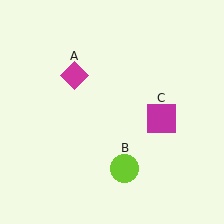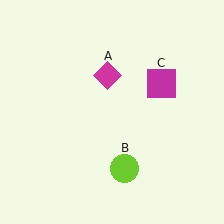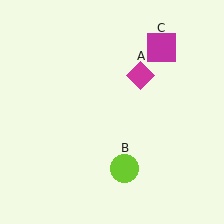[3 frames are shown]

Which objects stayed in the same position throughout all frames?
Lime circle (object B) remained stationary.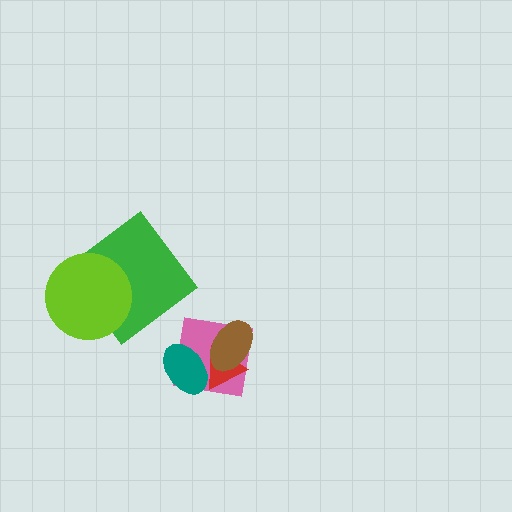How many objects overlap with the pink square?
3 objects overlap with the pink square.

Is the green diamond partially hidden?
Yes, it is partially covered by another shape.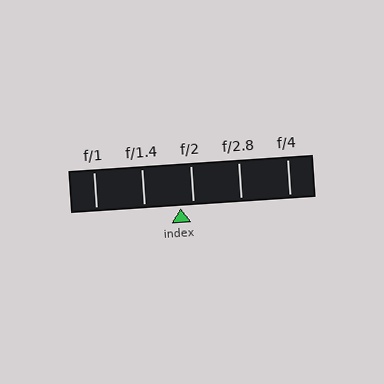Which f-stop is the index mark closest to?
The index mark is closest to f/2.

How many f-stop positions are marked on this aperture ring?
There are 5 f-stop positions marked.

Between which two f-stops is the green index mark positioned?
The index mark is between f/1.4 and f/2.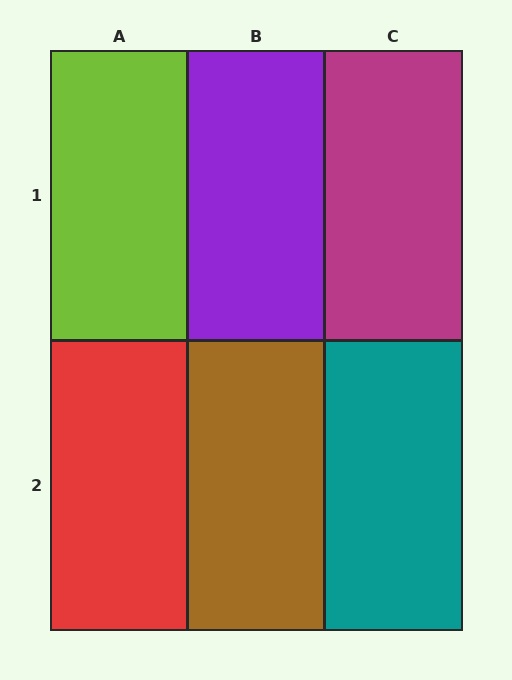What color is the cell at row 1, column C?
Magenta.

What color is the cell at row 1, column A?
Lime.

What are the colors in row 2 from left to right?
Red, brown, teal.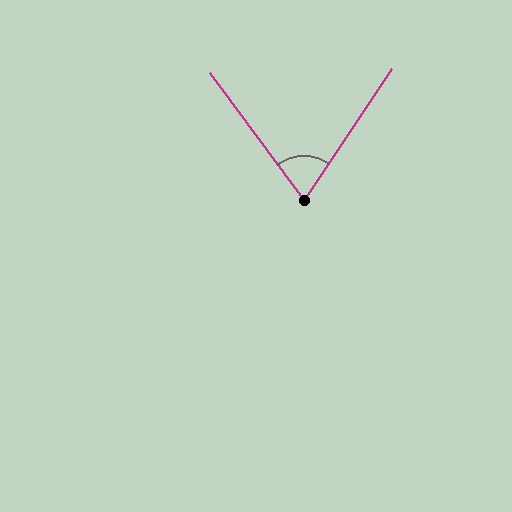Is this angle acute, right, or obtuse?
It is acute.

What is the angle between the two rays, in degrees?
Approximately 70 degrees.